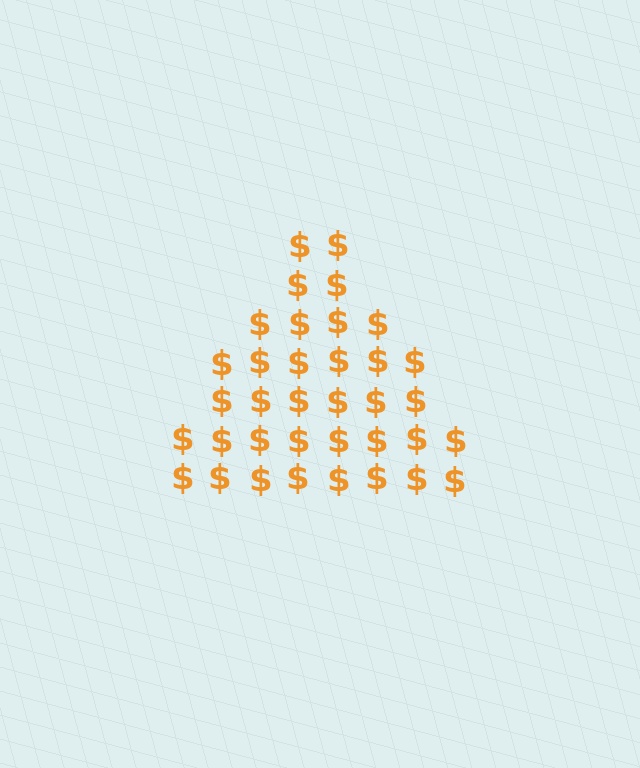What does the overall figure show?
The overall figure shows a triangle.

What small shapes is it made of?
It is made of small dollar signs.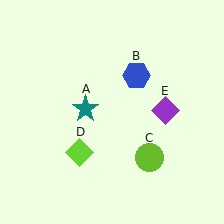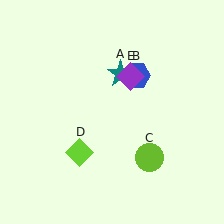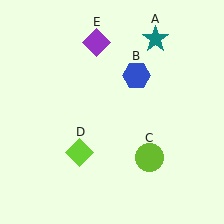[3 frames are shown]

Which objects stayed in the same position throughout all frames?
Blue hexagon (object B) and lime circle (object C) and lime diamond (object D) remained stationary.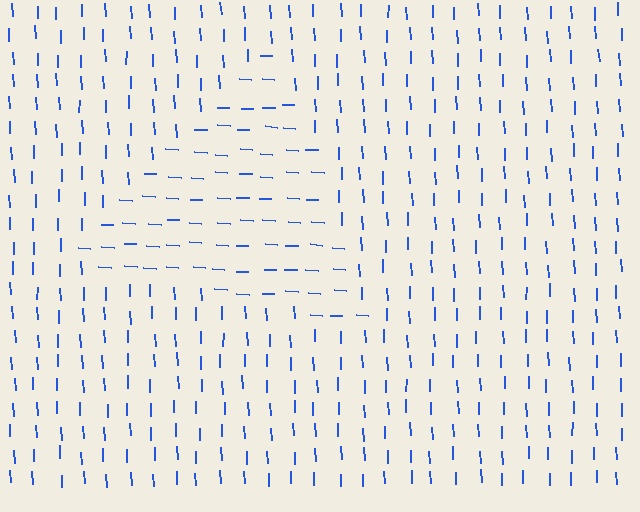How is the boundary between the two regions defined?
The boundary is defined purely by a change in line orientation (approximately 84 degrees difference). All lines are the same color and thickness.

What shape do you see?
I see a triangle.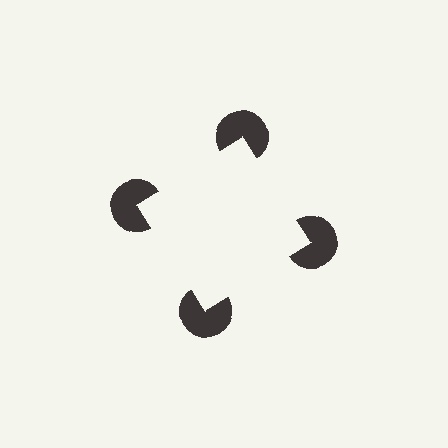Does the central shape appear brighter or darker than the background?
It typically appears slightly brighter than the background, even though no actual brightness change is drawn.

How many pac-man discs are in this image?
There are 4 — one at each vertex of the illusory square.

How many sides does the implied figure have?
4 sides.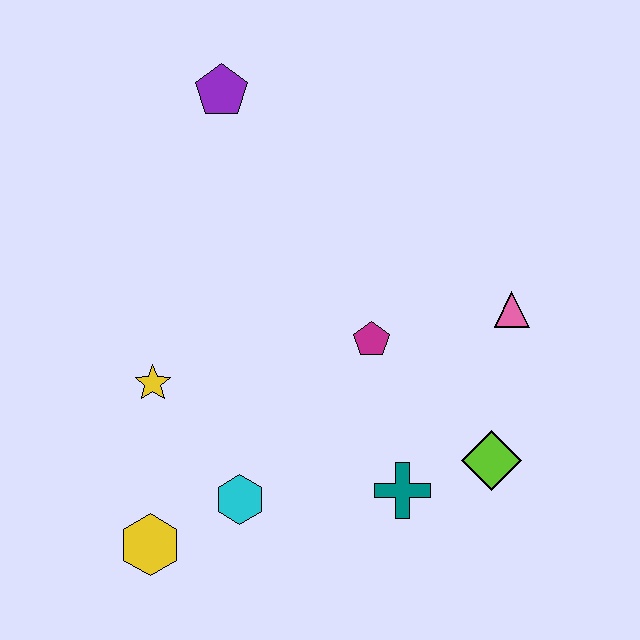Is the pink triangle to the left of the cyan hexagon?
No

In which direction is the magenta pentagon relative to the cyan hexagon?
The magenta pentagon is above the cyan hexagon.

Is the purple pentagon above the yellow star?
Yes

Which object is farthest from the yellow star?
The pink triangle is farthest from the yellow star.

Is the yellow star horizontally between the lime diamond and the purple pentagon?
No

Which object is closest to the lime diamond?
The teal cross is closest to the lime diamond.